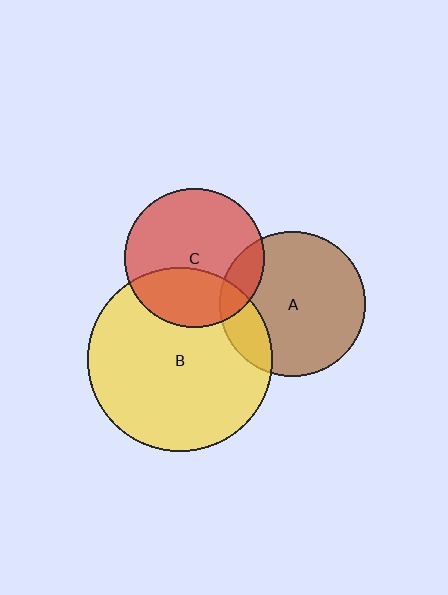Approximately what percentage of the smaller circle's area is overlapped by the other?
Approximately 35%.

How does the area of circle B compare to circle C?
Approximately 1.7 times.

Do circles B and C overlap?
Yes.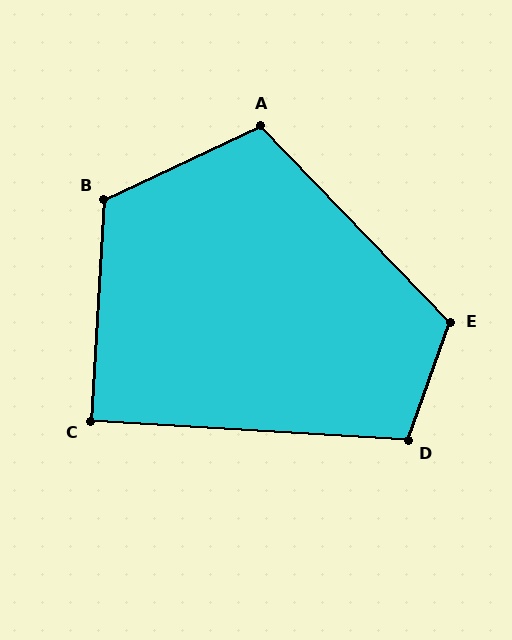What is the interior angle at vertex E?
Approximately 116 degrees (obtuse).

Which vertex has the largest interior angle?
B, at approximately 119 degrees.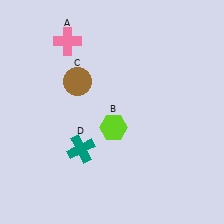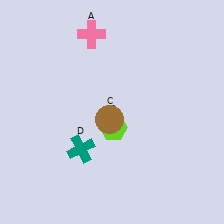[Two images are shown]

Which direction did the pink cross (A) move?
The pink cross (A) moved right.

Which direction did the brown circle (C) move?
The brown circle (C) moved down.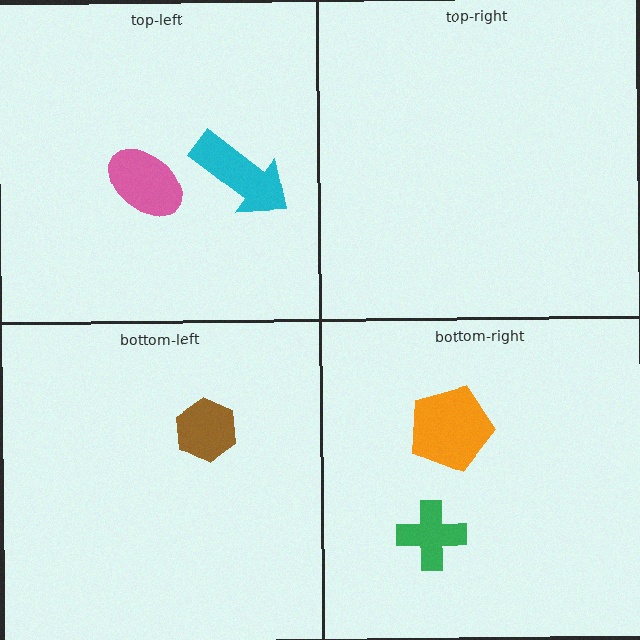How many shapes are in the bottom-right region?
2.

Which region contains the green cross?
The bottom-right region.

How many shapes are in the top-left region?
2.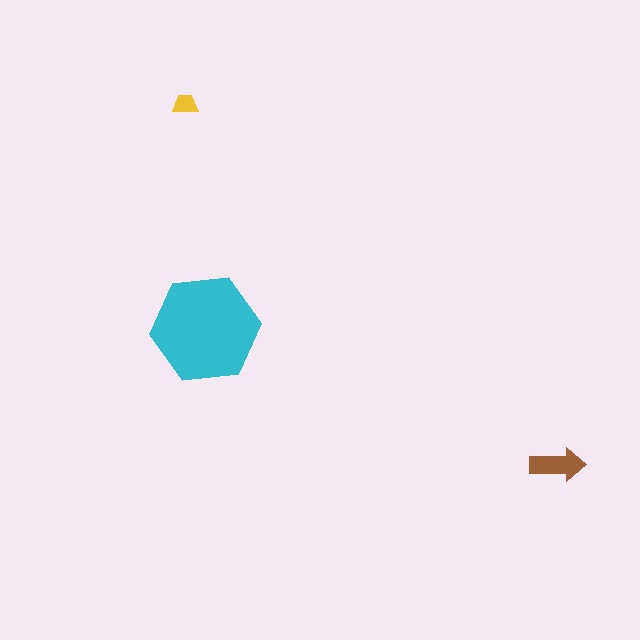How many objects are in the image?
There are 3 objects in the image.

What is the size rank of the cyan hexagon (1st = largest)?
1st.